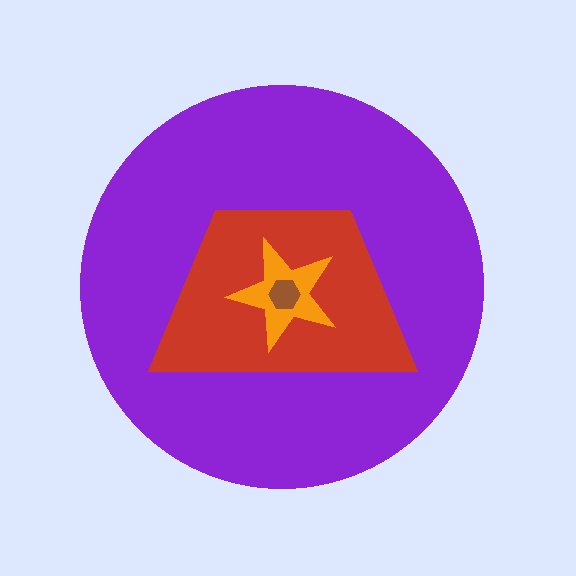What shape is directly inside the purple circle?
The red trapezoid.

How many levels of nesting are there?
4.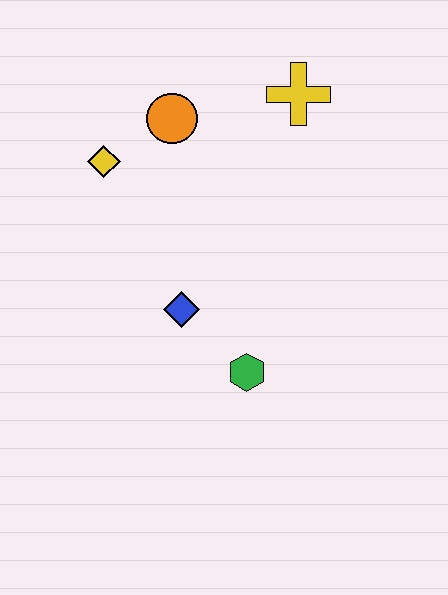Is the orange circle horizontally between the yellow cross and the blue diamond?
No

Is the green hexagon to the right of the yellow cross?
No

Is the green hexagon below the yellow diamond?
Yes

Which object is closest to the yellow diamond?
The orange circle is closest to the yellow diamond.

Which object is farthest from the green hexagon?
The yellow cross is farthest from the green hexagon.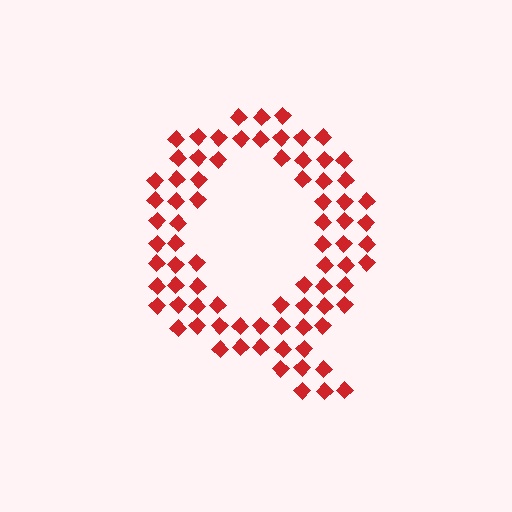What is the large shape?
The large shape is the letter Q.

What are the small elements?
The small elements are diamonds.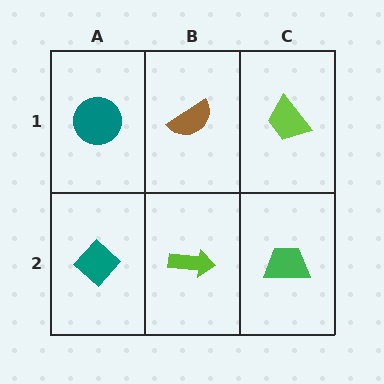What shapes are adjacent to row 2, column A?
A teal circle (row 1, column A), a lime arrow (row 2, column B).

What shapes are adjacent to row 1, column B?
A lime arrow (row 2, column B), a teal circle (row 1, column A), a lime trapezoid (row 1, column C).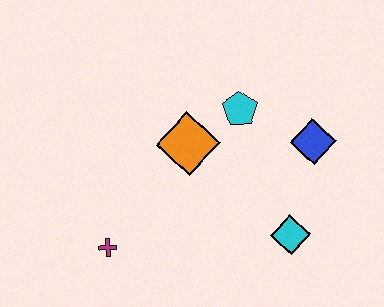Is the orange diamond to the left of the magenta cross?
No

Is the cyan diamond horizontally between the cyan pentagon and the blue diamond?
Yes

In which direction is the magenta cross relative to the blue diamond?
The magenta cross is to the left of the blue diamond.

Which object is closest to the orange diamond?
The cyan pentagon is closest to the orange diamond.